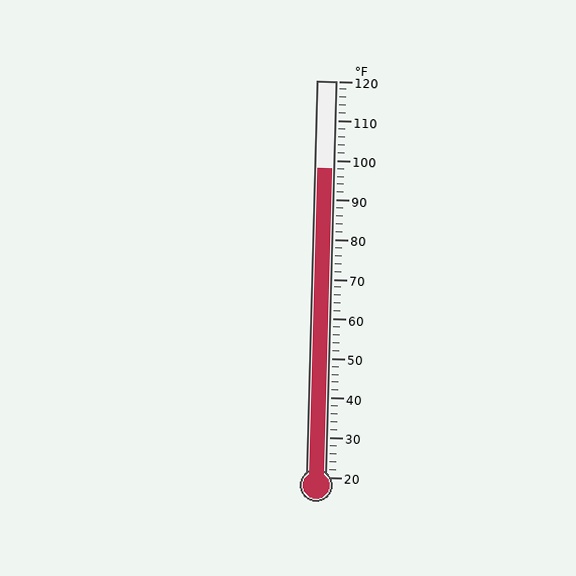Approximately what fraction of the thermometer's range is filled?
The thermometer is filled to approximately 80% of its range.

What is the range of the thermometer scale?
The thermometer scale ranges from 20°F to 120°F.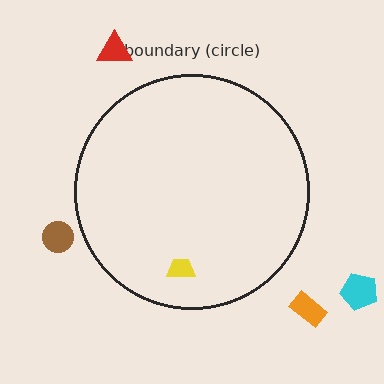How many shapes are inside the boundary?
1 inside, 4 outside.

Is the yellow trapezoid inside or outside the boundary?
Inside.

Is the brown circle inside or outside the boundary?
Outside.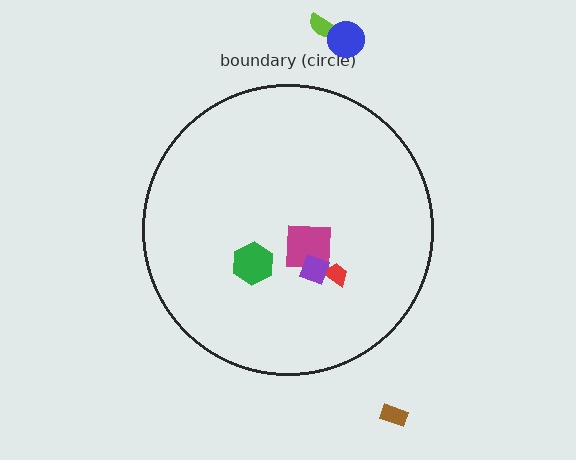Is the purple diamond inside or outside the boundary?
Inside.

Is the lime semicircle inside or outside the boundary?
Outside.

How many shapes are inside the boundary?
4 inside, 3 outside.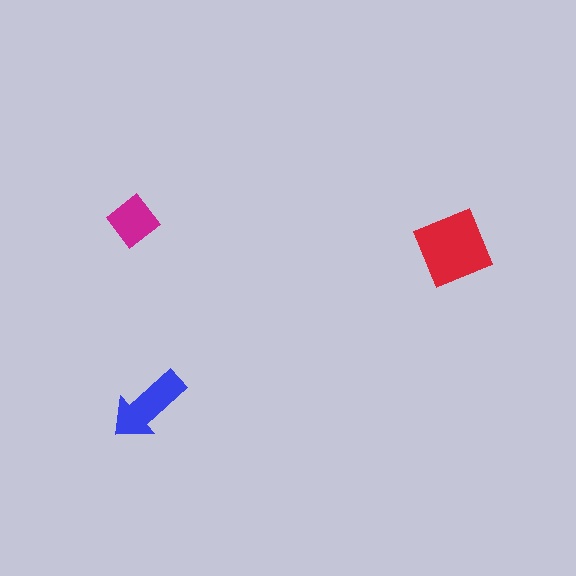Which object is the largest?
The red square.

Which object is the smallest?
The magenta diamond.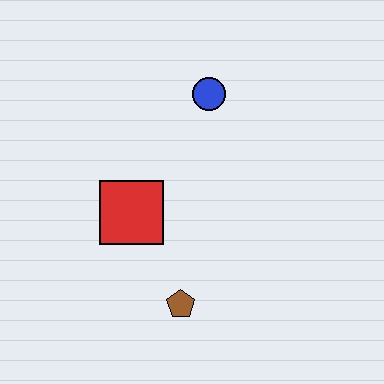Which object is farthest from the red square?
The blue circle is farthest from the red square.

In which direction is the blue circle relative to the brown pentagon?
The blue circle is above the brown pentagon.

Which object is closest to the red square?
The brown pentagon is closest to the red square.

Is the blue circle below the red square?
No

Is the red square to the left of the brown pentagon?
Yes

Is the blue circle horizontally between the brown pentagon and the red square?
No